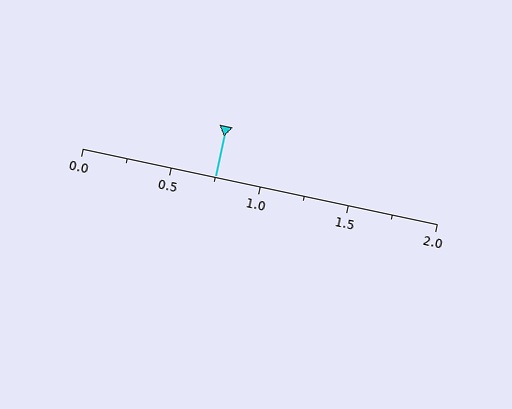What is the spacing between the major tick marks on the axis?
The major ticks are spaced 0.5 apart.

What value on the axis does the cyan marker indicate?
The marker indicates approximately 0.75.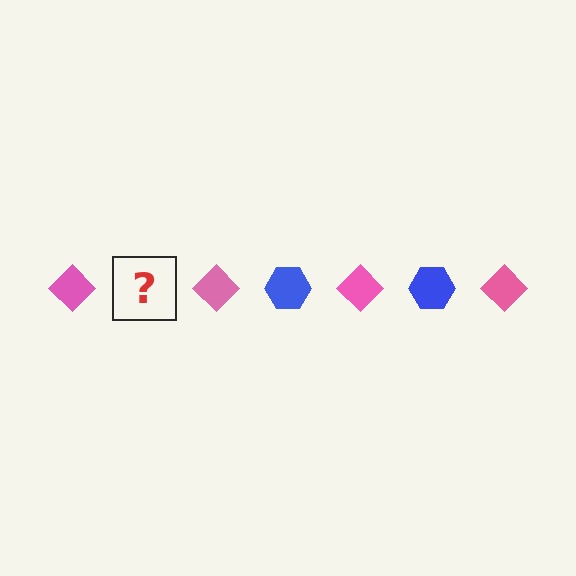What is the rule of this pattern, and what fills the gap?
The rule is that the pattern alternates between pink diamond and blue hexagon. The gap should be filled with a blue hexagon.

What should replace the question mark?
The question mark should be replaced with a blue hexagon.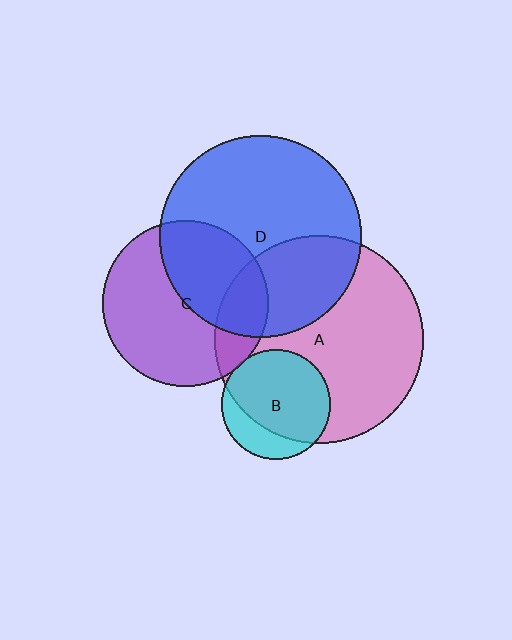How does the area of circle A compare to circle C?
Approximately 1.6 times.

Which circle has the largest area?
Circle A (pink).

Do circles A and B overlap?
Yes.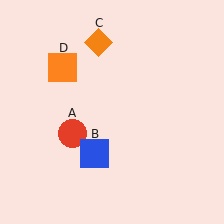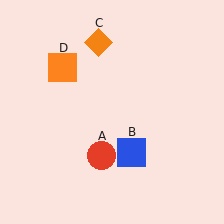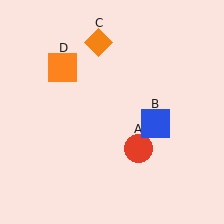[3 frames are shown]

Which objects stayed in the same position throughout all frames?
Orange diamond (object C) and orange square (object D) remained stationary.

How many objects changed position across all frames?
2 objects changed position: red circle (object A), blue square (object B).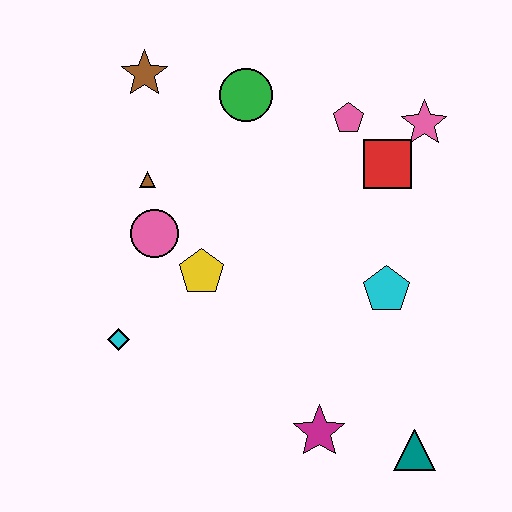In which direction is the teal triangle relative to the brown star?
The teal triangle is below the brown star.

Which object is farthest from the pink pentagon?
The teal triangle is farthest from the pink pentagon.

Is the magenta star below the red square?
Yes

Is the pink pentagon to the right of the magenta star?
Yes